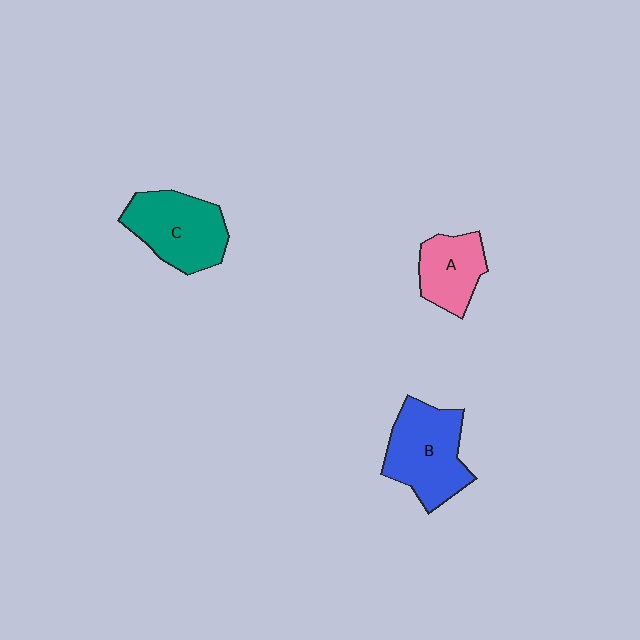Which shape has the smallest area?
Shape A (pink).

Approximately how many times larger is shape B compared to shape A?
Approximately 1.5 times.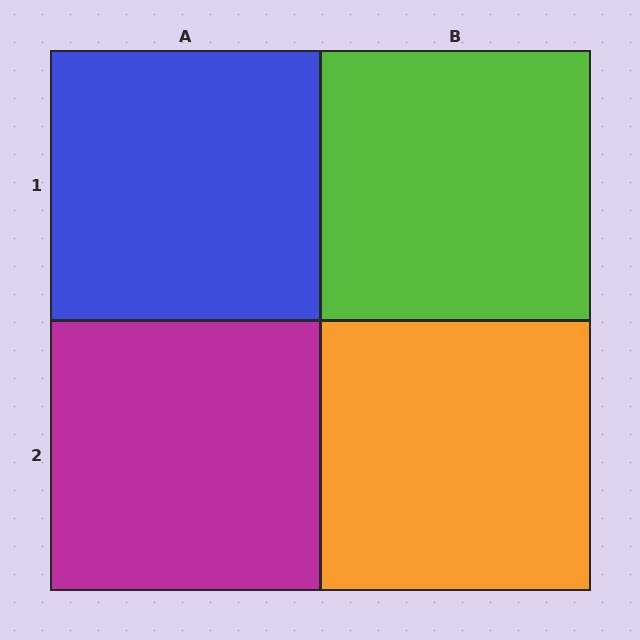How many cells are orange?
1 cell is orange.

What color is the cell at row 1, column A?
Blue.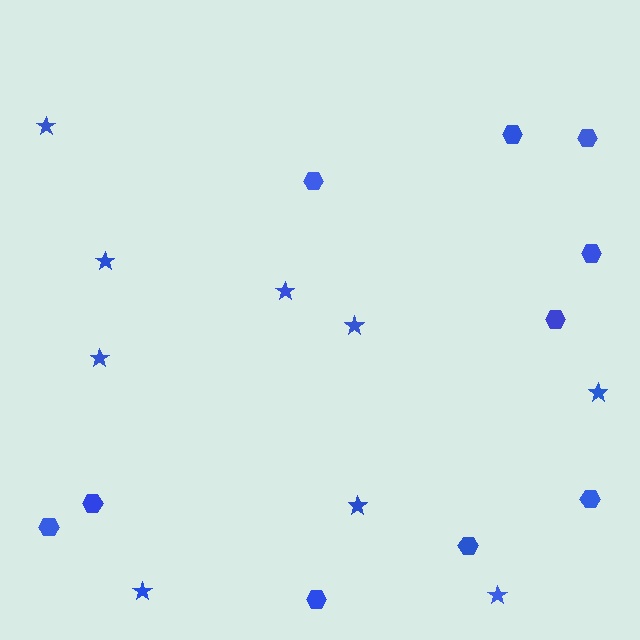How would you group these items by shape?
There are 2 groups: one group of stars (9) and one group of hexagons (10).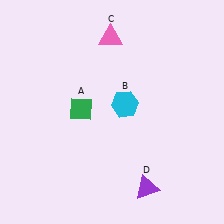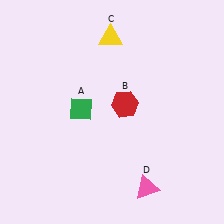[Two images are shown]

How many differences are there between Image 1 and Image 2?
There are 3 differences between the two images.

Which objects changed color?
B changed from cyan to red. C changed from pink to yellow. D changed from purple to pink.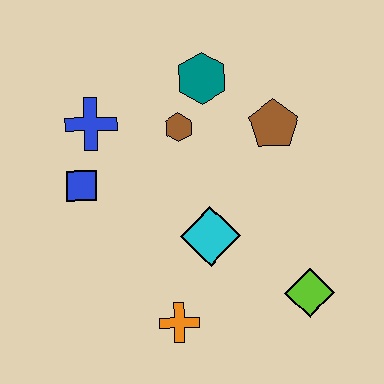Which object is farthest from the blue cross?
The lime diamond is farthest from the blue cross.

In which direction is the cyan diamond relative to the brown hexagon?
The cyan diamond is below the brown hexagon.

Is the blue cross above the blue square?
Yes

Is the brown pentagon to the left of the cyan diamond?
No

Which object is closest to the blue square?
The blue cross is closest to the blue square.